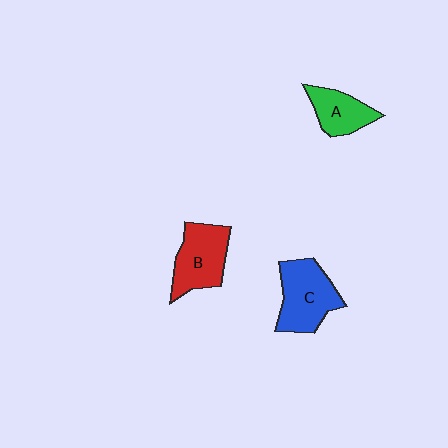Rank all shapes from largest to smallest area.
From largest to smallest: C (blue), B (red), A (green).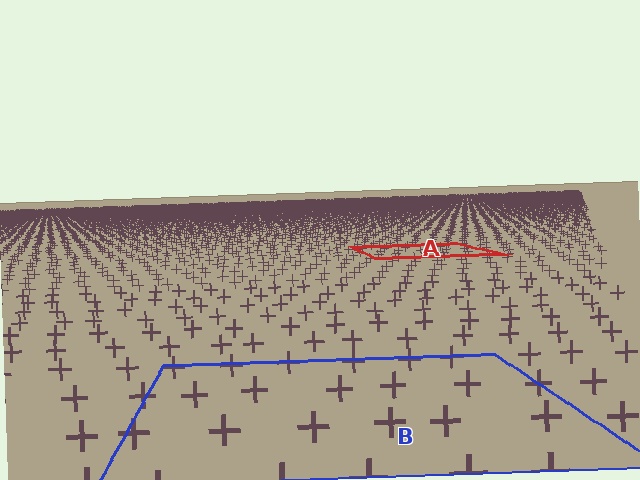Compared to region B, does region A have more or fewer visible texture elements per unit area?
Region A has more texture elements per unit area — they are packed more densely because it is farther away.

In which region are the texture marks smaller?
The texture marks are smaller in region A, because it is farther away.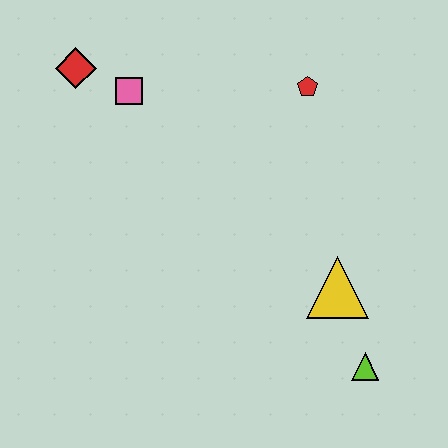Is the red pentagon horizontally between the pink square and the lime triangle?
Yes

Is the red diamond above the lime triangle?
Yes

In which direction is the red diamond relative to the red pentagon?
The red diamond is to the left of the red pentagon.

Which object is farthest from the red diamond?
The lime triangle is farthest from the red diamond.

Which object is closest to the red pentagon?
The pink square is closest to the red pentagon.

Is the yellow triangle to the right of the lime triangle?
No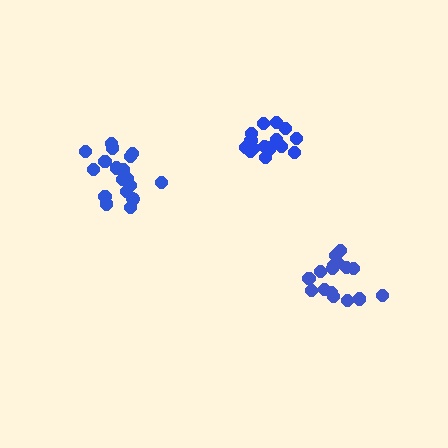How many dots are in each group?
Group 1: 17 dots, Group 2: 18 dots, Group 3: 16 dots (51 total).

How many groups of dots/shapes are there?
There are 3 groups.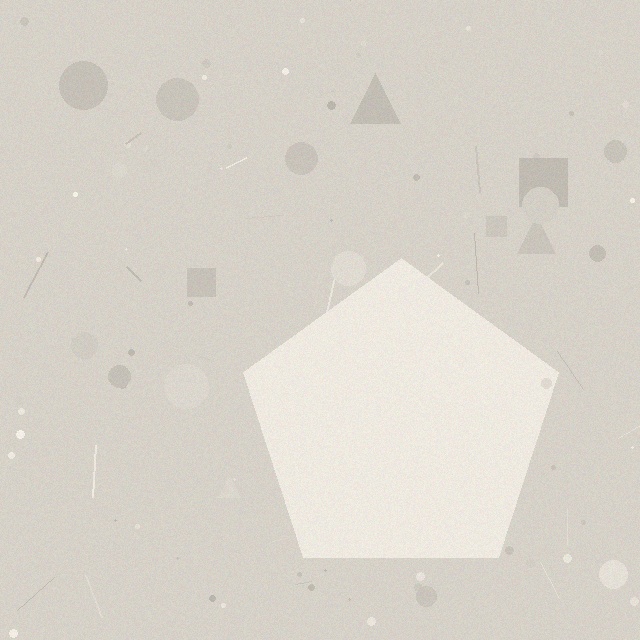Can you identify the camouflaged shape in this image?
The camouflaged shape is a pentagon.